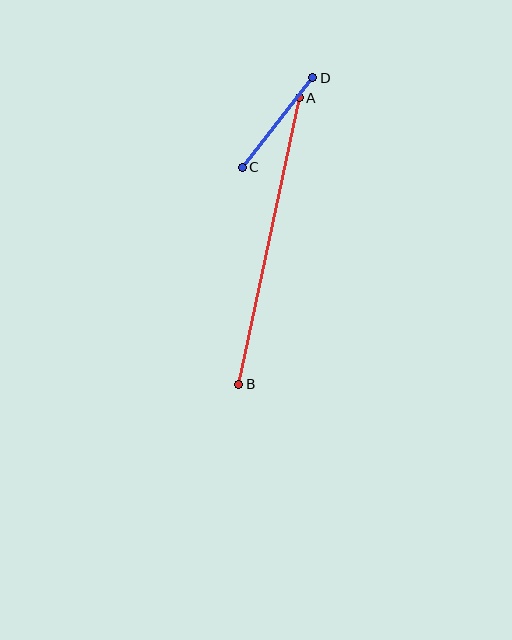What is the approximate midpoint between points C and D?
The midpoint is at approximately (278, 123) pixels.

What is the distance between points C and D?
The distance is approximately 114 pixels.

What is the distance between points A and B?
The distance is approximately 293 pixels.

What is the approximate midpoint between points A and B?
The midpoint is at approximately (269, 241) pixels.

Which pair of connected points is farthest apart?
Points A and B are farthest apart.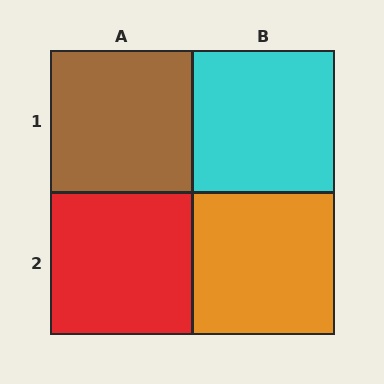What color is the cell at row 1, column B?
Cyan.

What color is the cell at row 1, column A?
Brown.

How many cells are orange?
1 cell is orange.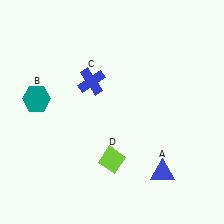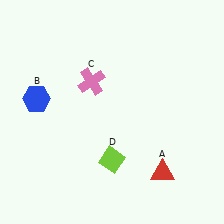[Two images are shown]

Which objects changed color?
A changed from blue to red. B changed from teal to blue. C changed from blue to pink.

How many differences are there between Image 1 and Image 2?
There are 3 differences between the two images.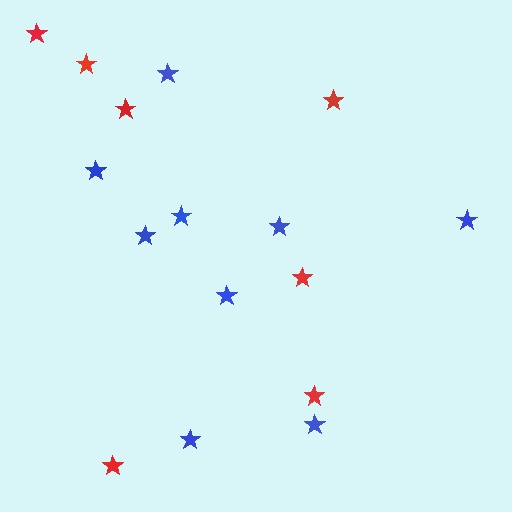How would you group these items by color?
There are 2 groups: one group of blue stars (9) and one group of red stars (7).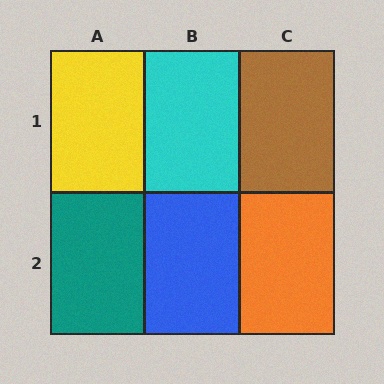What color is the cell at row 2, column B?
Blue.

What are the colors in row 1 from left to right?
Yellow, cyan, brown.